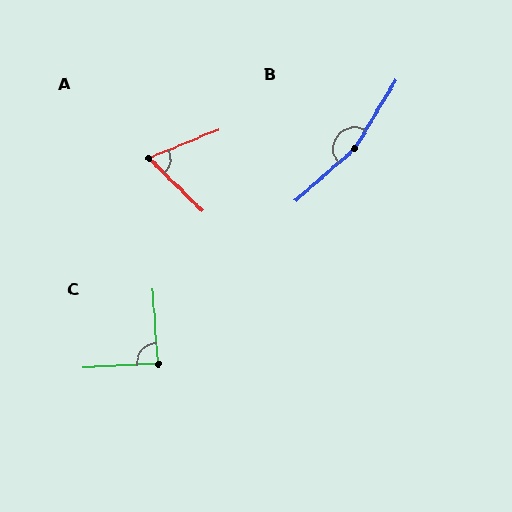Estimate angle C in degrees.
Approximately 90 degrees.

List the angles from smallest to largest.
A (66°), C (90°), B (163°).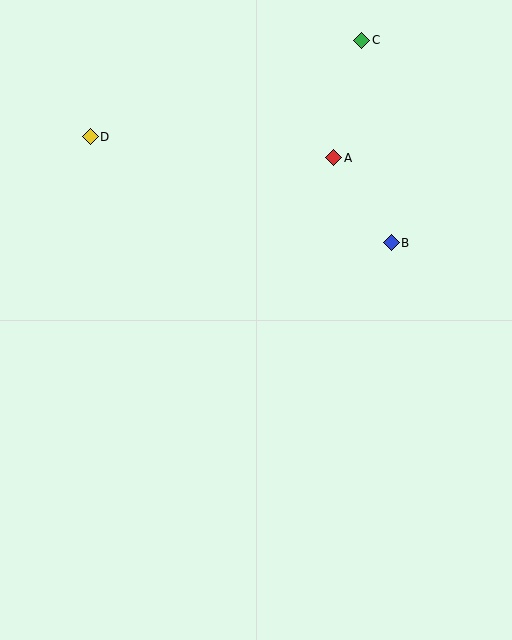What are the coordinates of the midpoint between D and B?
The midpoint between D and B is at (241, 190).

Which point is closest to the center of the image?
Point B at (391, 243) is closest to the center.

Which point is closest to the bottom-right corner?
Point B is closest to the bottom-right corner.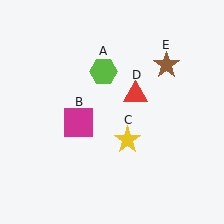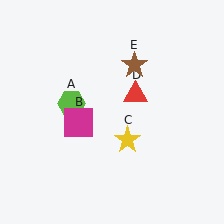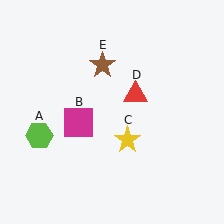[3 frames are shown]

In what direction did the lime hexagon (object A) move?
The lime hexagon (object A) moved down and to the left.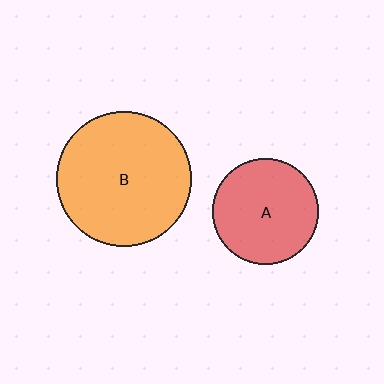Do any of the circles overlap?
No, none of the circles overlap.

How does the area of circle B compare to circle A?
Approximately 1.6 times.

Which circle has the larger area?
Circle B (orange).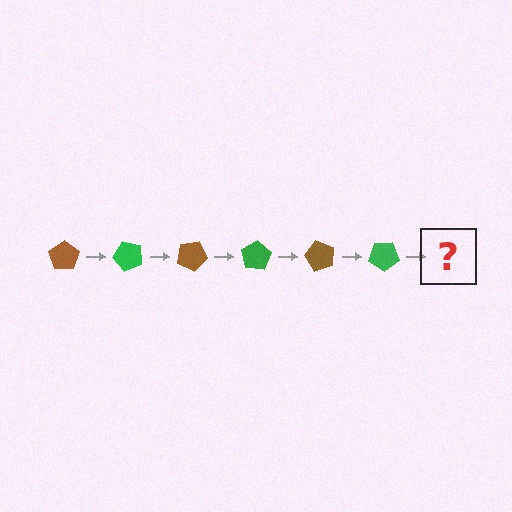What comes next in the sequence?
The next element should be a brown pentagon, rotated 300 degrees from the start.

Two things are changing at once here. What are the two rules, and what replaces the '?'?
The two rules are that it rotates 50 degrees each step and the color cycles through brown and green. The '?' should be a brown pentagon, rotated 300 degrees from the start.